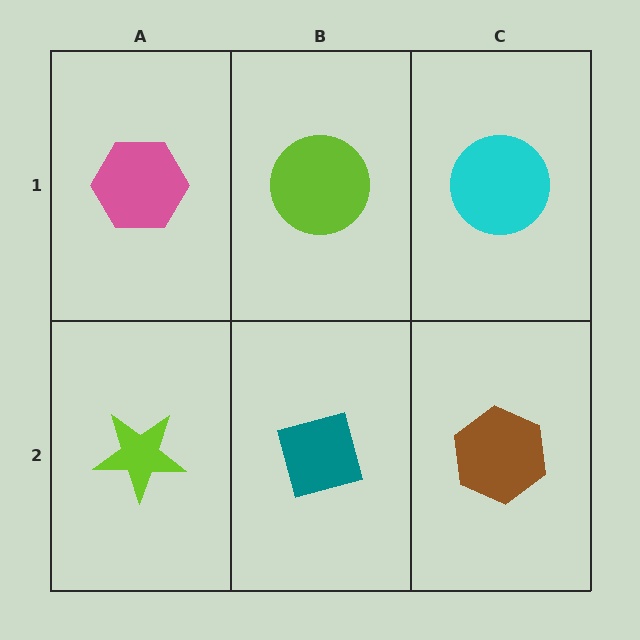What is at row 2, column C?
A brown hexagon.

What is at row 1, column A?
A pink hexagon.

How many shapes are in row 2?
3 shapes.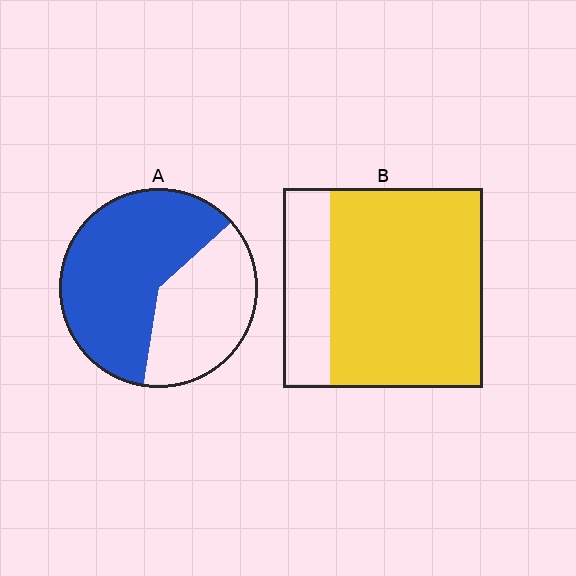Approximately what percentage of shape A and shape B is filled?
A is approximately 60% and B is approximately 75%.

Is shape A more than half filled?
Yes.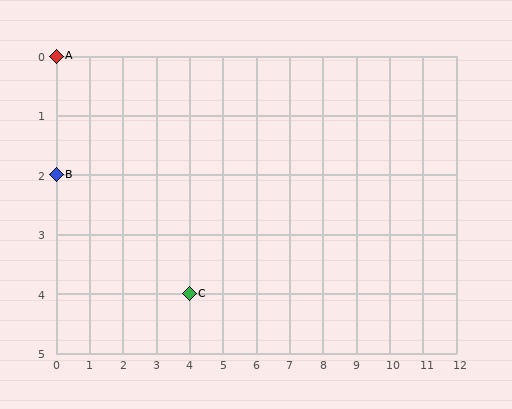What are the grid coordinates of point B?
Point B is at grid coordinates (0, 2).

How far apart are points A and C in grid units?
Points A and C are 4 columns and 4 rows apart (about 5.7 grid units diagonally).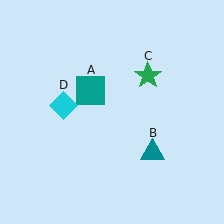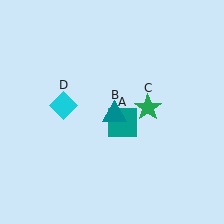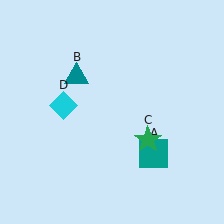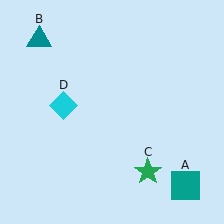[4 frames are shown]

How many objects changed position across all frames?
3 objects changed position: teal square (object A), teal triangle (object B), green star (object C).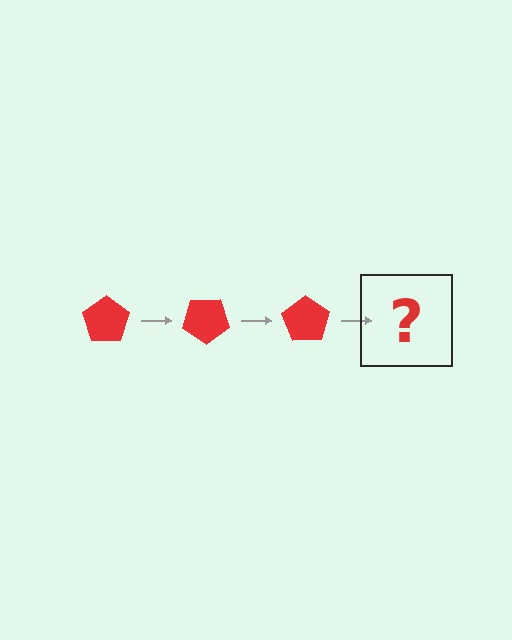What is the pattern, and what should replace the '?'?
The pattern is that the pentagon rotates 35 degrees each step. The '?' should be a red pentagon rotated 105 degrees.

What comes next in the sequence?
The next element should be a red pentagon rotated 105 degrees.